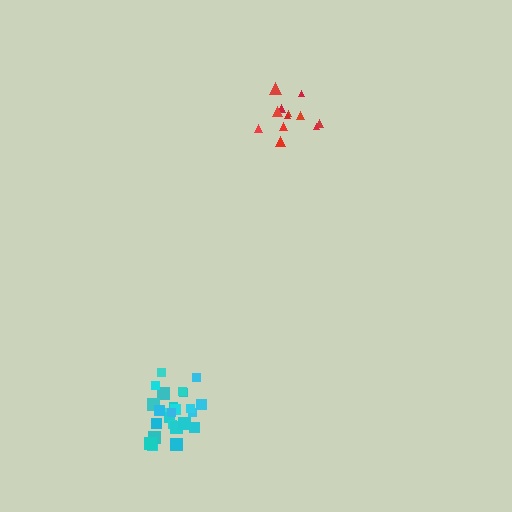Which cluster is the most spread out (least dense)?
Red.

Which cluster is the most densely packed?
Cyan.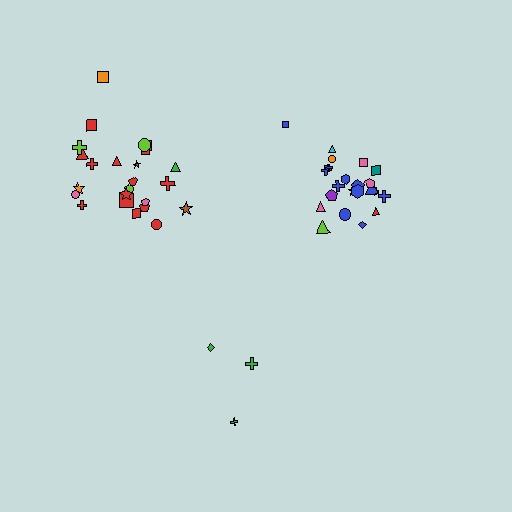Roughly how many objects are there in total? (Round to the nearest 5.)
Roughly 50 objects in total.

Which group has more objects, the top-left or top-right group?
The top-left group.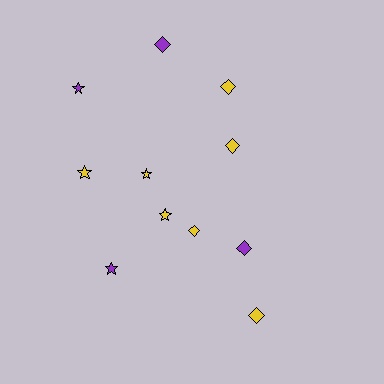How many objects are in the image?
There are 11 objects.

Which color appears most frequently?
Yellow, with 7 objects.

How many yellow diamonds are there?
There are 4 yellow diamonds.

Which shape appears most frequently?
Diamond, with 6 objects.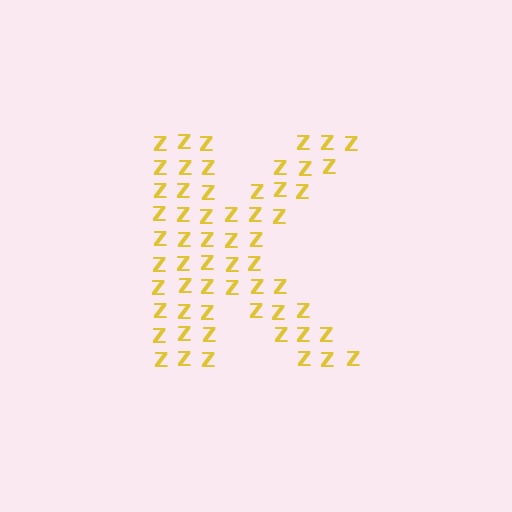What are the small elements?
The small elements are letter Z's.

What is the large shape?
The large shape is the letter K.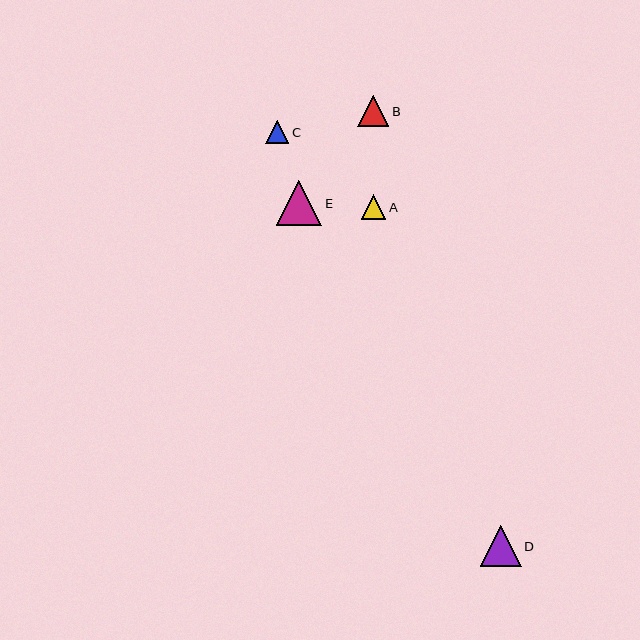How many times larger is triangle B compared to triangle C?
Triangle B is approximately 1.3 times the size of triangle C.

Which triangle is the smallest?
Triangle C is the smallest with a size of approximately 23 pixels.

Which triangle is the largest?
Triangle E is the largest with a size of approximately 45 pixels.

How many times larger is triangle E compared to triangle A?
Triangle E is approximately 1.9 times the size of triangle A.